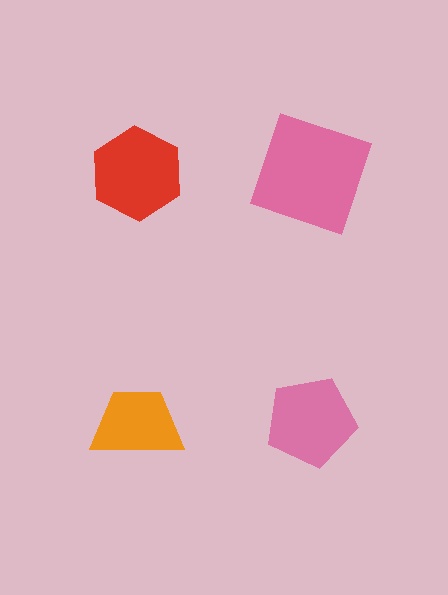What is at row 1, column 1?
A red hexagon.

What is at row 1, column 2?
A pink square.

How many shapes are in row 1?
2 shapes.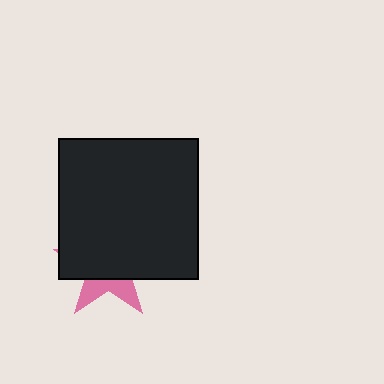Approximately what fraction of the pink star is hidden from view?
Roughly 69% of the pink star is hidden behind the black square.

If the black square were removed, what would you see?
You would see the complete pink star.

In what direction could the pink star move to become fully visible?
The pink star could move down. That would shift it out from behind the black square entirely.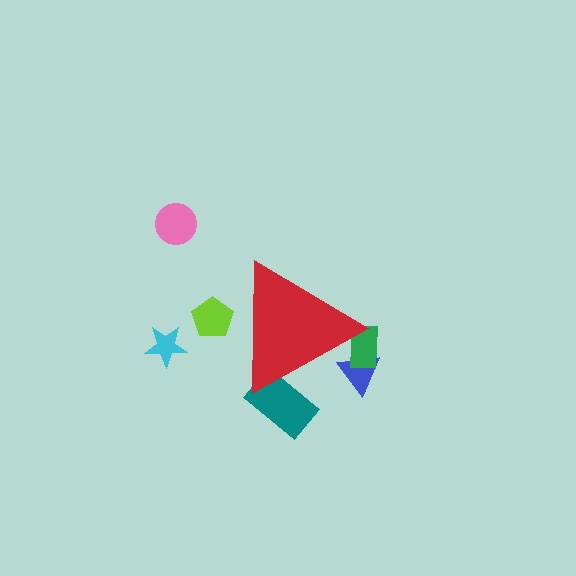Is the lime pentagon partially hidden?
Yes, the lime pentagon is partially hidden behind the red triangle.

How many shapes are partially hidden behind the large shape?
4 shapes are partially hidden.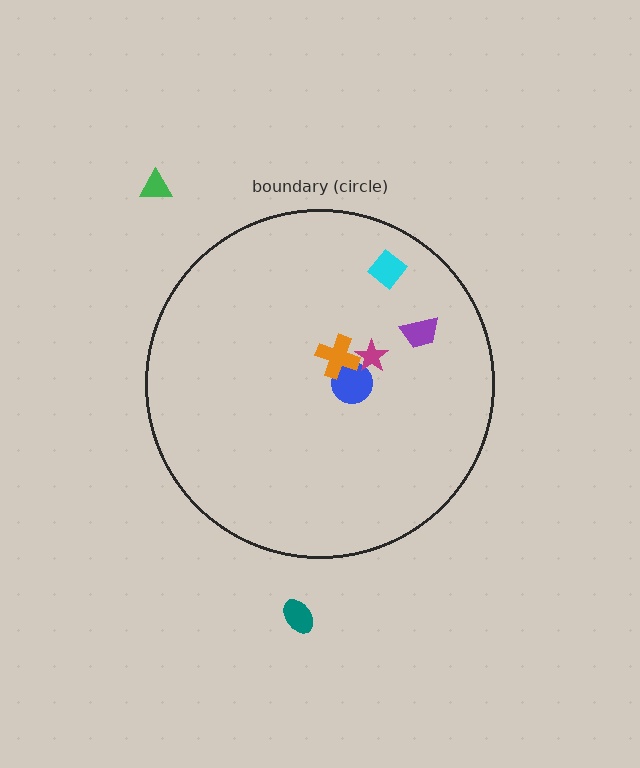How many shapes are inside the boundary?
5 inside, 2 outside.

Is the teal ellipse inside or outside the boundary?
Outside.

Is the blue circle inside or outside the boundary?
Inside.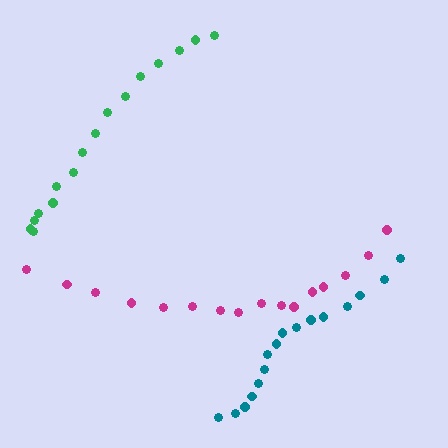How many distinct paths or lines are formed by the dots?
There are 3 distinct paths.